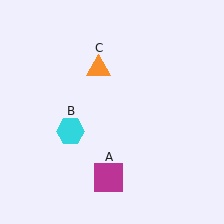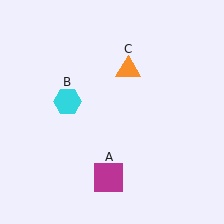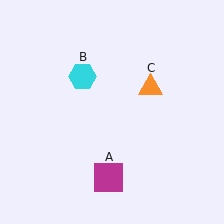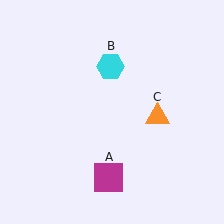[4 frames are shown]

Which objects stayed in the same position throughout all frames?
Magenta square (object A) remained stationary.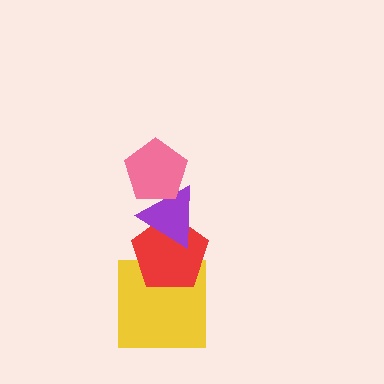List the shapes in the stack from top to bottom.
From top to bottom: the pink pentagon, the purple triangle, the red pentagon, the yellow square.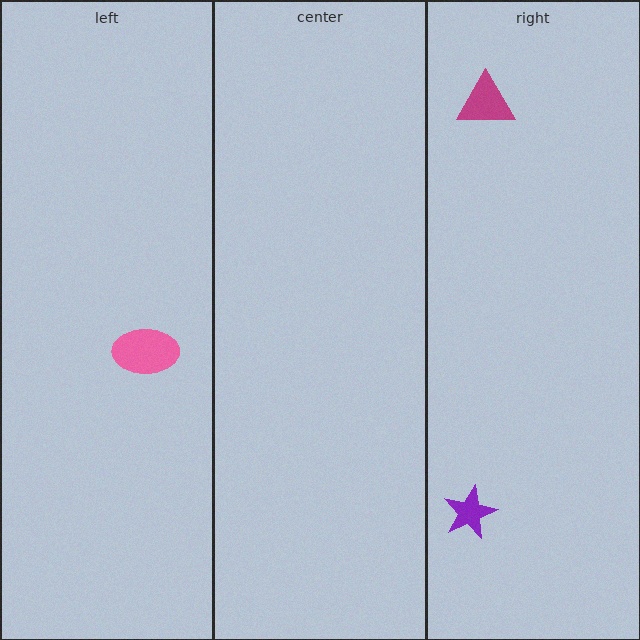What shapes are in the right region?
The purple star, the magenta triangle.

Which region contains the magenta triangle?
The right region.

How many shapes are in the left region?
1.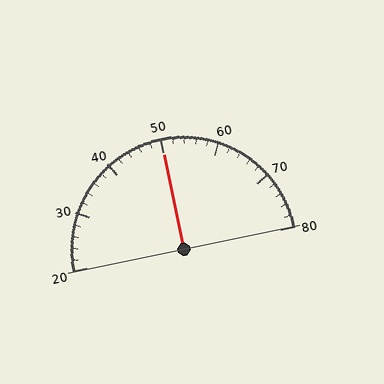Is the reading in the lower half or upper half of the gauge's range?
The reading is in the upper half of the range (20 to 80).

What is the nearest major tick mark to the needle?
The nearest major tick mark is 50.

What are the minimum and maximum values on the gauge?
The gauge ranges from 20 to 80.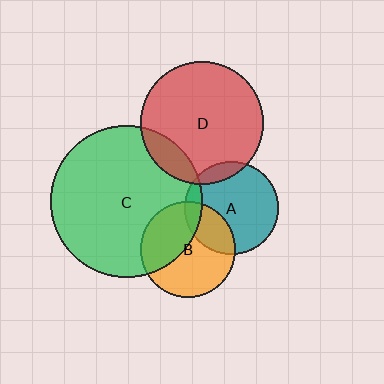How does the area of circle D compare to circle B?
Approximately 1.7 times.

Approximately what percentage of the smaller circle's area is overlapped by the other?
Approximately 40%.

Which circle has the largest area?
Circle C (green).